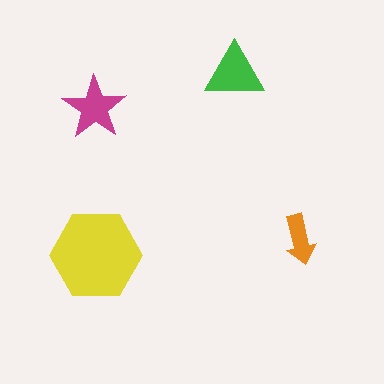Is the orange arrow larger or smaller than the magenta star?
Smaller.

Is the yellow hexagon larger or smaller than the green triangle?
Larger.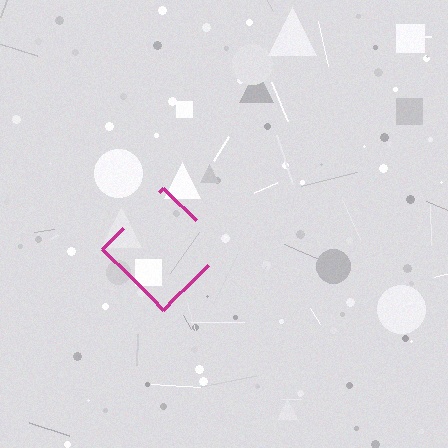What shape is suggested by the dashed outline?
The dashed outline suggests a diamond.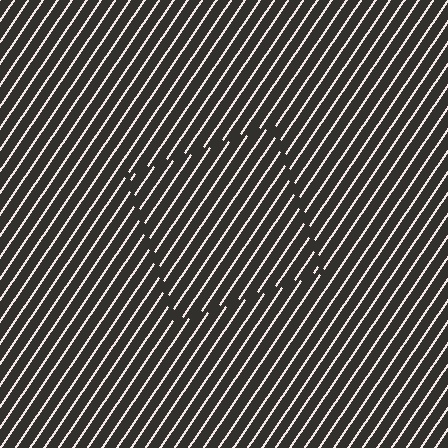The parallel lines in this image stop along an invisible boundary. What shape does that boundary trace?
An illusory square. The interior of the shape contains the same grating, shifted by half a period — the contour is defined by the phase discontinuity where line-ends from the inner and outer gratings abut.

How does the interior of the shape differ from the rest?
The interior of the shape contains the same grating, shifted by half a period — the contour is defined by the phase discontinuity where line-ends from the inner and outer gratings abut.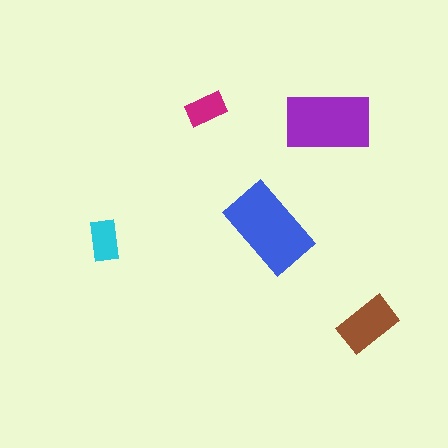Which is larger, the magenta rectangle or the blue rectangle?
The blue one.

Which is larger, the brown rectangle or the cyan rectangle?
The brown one.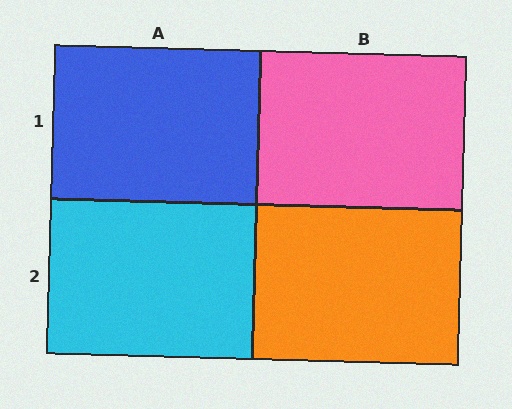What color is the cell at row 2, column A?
Cyan.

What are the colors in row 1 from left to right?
Blue, pink.